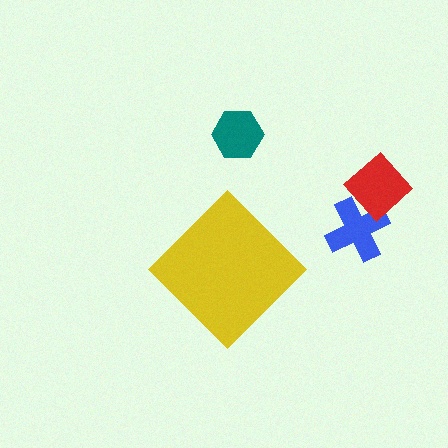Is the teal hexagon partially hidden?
No, the teal hexagon is fully visible.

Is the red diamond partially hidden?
No, the red diamond is fully visible.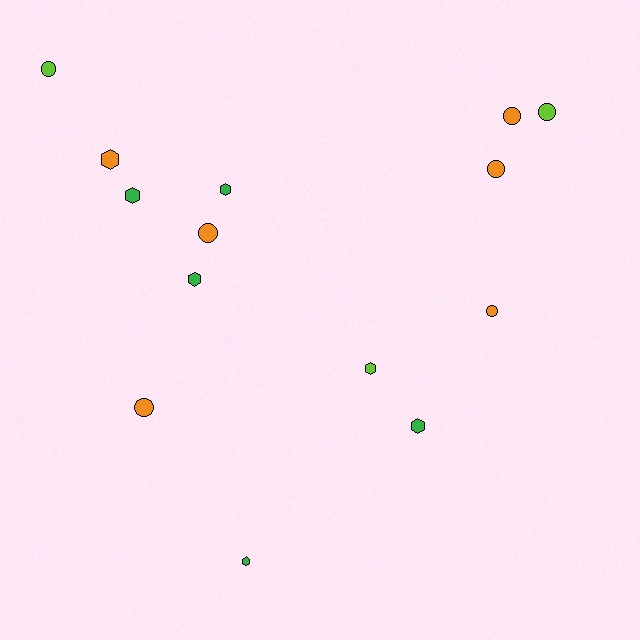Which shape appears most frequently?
Circle, with 7 objects.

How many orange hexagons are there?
There is 1 orange hexagon.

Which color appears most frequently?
Orange, with 6 objects.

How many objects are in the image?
There are 14 objects.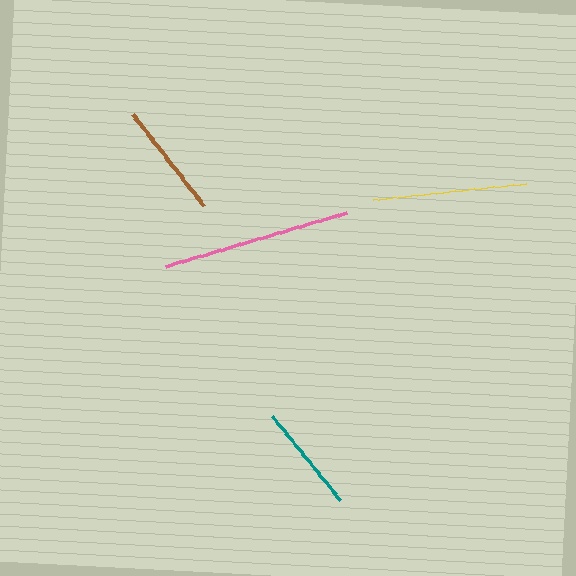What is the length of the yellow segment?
The yellow segment is approximately 154 pixels long.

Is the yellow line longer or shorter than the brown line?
The yellow line is longer than the brown line.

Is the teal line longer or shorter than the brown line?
The brown line is longer than the teal line.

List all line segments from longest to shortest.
From longest to shortest: pink, yellow, brown, teal.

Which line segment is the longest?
The pink line is the longest at approximately 189 pixels.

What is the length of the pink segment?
The pink segment is approximately 189 pixels long.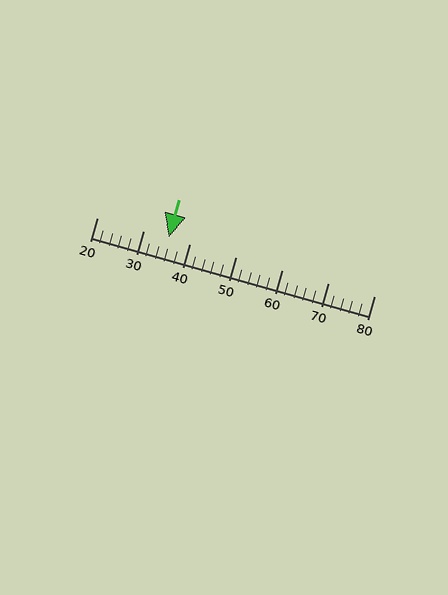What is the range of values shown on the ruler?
The ruler shows values from 20 to 80.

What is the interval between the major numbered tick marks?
The major tick marks are spaced 10 units apart.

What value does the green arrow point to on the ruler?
The green arrow points to approximately 36.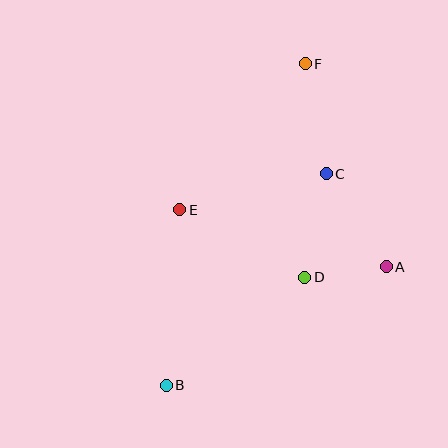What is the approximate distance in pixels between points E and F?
The distance between E and F is approximately 192 pixels.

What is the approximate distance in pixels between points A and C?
The distance between A and C is approximately 111 pixels.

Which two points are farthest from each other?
Points B and F are farthest from each other.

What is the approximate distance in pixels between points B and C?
The distance between B and C is approximately 265 pixels.